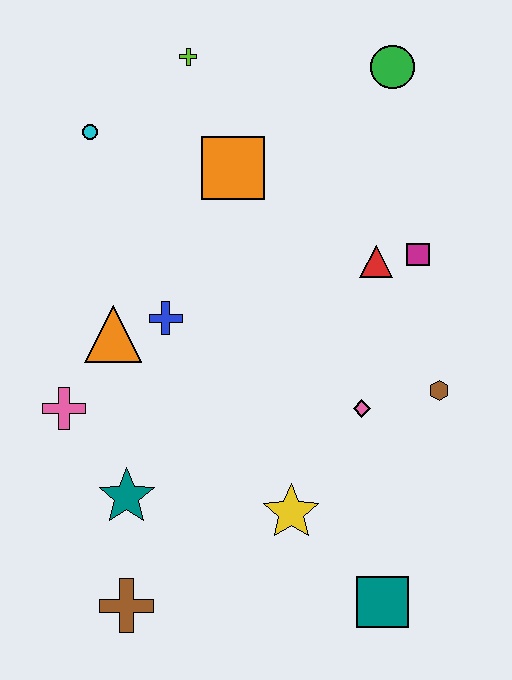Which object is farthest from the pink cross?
The green circle is farthest from the pink cross.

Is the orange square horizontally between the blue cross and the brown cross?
No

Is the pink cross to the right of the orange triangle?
No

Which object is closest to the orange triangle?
The blue cross is closest to the orange triangle.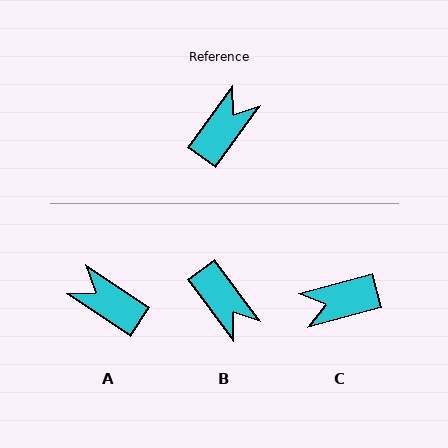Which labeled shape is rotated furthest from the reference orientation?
C, about 141 degrees away.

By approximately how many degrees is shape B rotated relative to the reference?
Approximately 107 degrees clockwise.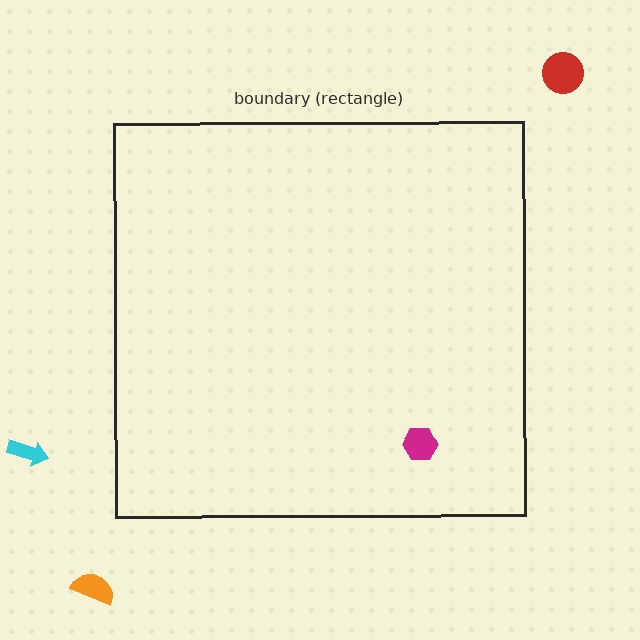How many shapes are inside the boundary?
1 inside, 3 outside.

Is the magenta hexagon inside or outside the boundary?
Inside.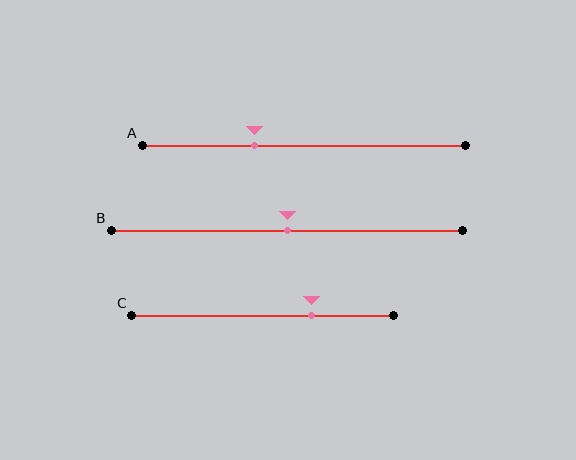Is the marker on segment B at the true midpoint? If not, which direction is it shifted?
Yes, the marker on segment B is at the true midpoint.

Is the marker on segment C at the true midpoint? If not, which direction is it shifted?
No, the marker on segment C is shifted to the right by about 19% of the segment length.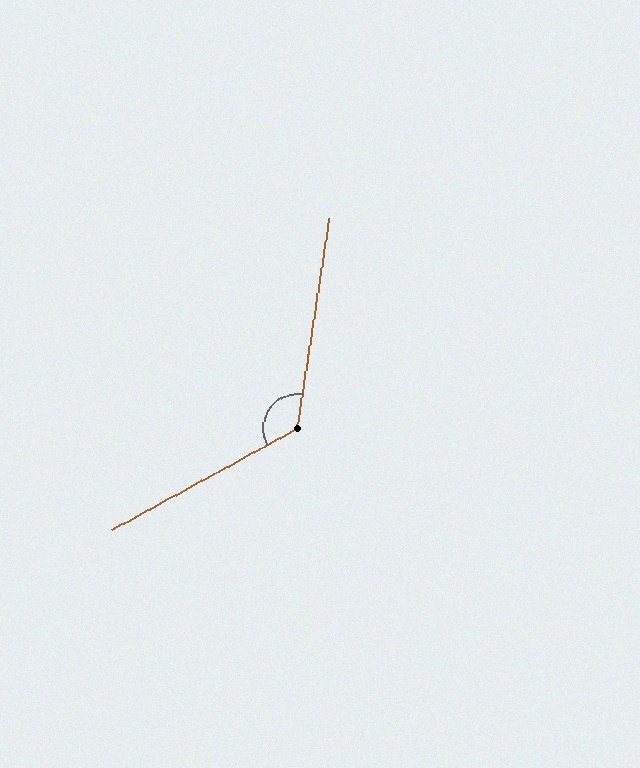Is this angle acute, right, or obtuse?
It is obtuse.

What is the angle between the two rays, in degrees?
Approximately 128 degrees.